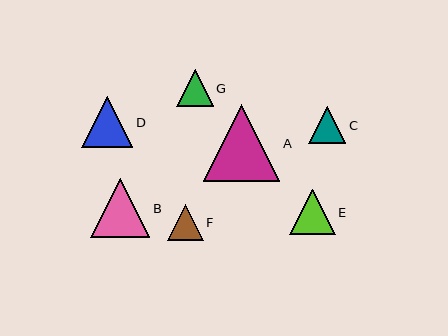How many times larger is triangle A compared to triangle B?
Triangle A is approximately 1.3 times the size of triangle B.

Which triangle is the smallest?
Triangle F is the smallest with a size of approximately 36 pixels.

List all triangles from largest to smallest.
From largest to smallest: A, B, D, E, C, G, F.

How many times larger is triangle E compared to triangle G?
Triangle E is approximately 1.2 times the size of triangle G.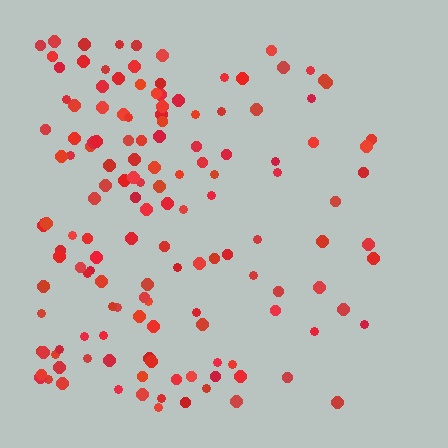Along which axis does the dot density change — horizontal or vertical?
Horizontal.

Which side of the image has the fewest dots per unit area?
The right.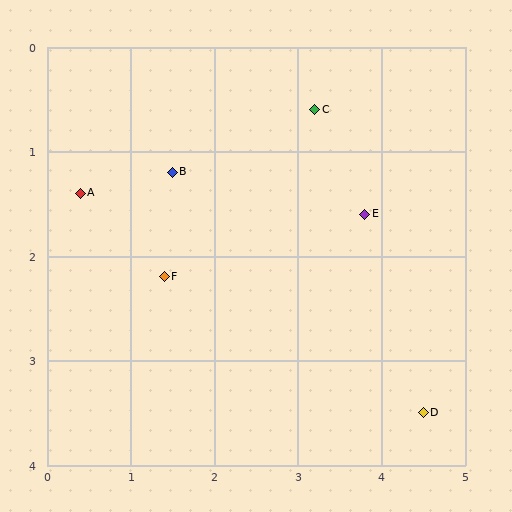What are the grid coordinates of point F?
Point F is at approximately (1.4, 2.2).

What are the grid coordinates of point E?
Point E is at approximately (3.8, 1.6).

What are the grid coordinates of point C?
Point C is at approximately (3.2, 0.6).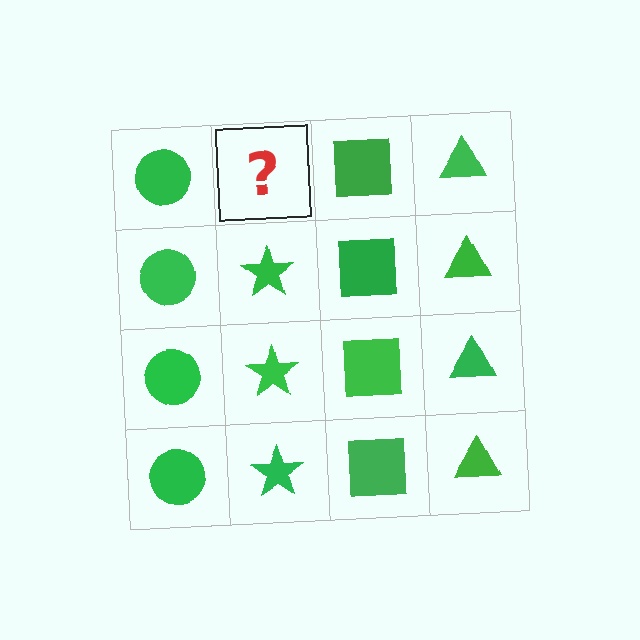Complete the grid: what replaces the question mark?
The question mark should be replaced with a green star.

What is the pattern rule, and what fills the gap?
The rule is that each column has a consistent shape. The gap should be filled with a green star.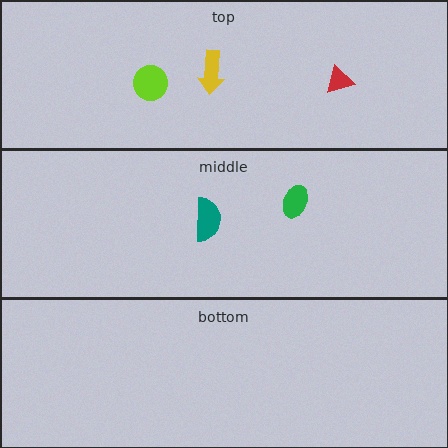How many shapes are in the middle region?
2.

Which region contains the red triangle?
The top region.